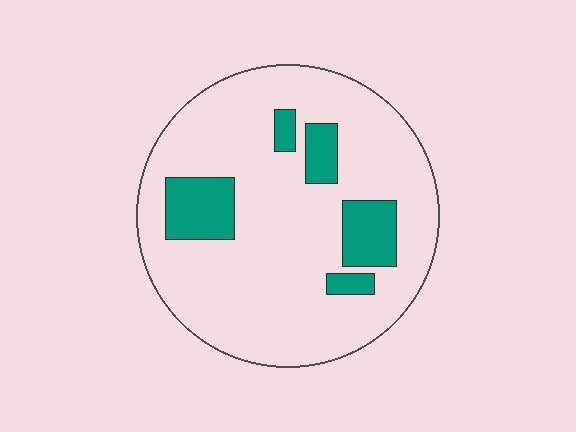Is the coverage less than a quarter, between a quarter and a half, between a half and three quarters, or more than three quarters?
Less than a quarter.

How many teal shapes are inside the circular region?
5.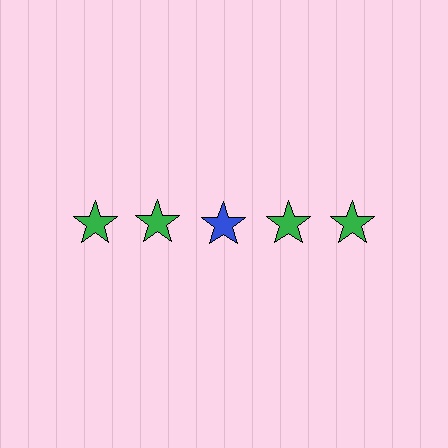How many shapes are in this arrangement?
There are 5 shapes arranged in a grid pattern.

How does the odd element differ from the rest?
It has a different color: blue instead of green.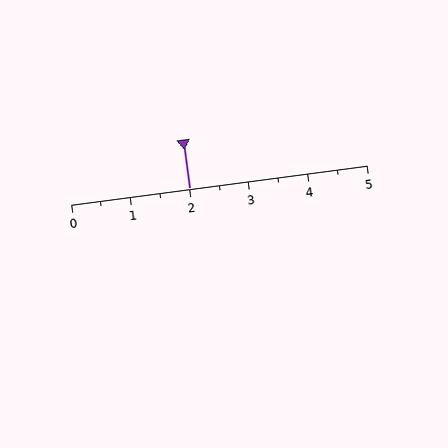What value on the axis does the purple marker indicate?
The marker indicates approximately 2.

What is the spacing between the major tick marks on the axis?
The major ticks are spaced 1 apart.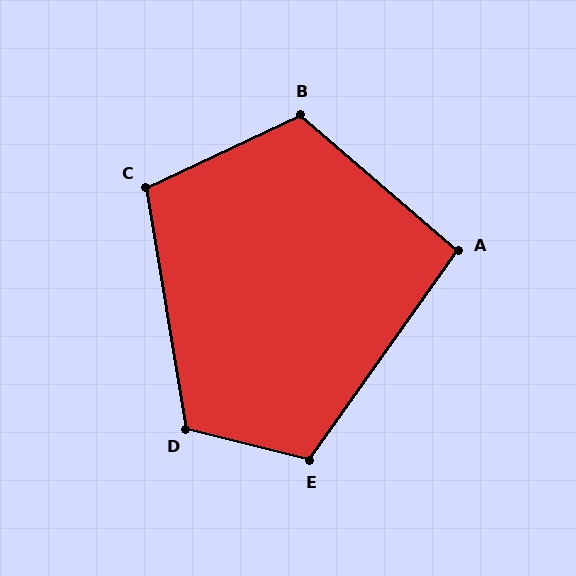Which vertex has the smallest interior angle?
A, at approximately 96 degrees.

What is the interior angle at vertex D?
Approximately 114 degrees (obtuse).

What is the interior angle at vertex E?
Approximately 111 degrees (obtuse).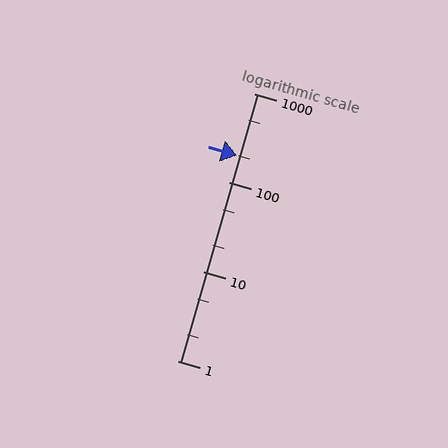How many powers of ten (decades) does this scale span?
The scale spans 3 decades, from 1 to 1000.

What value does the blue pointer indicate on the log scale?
The pointer indicates approximately 200.